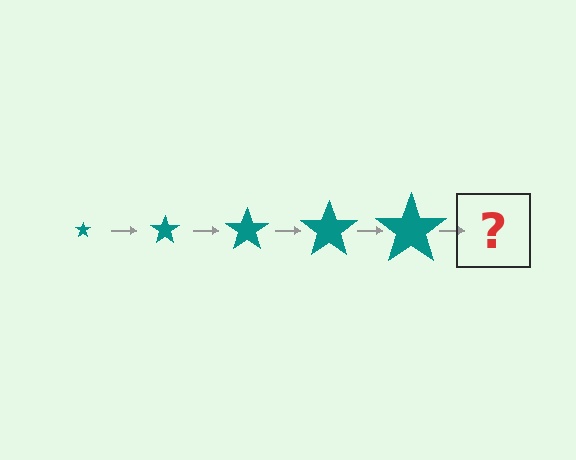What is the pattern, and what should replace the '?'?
The pattern is that the star gets progressively larger each step. The '?' should be a teal star, larger than the previous one.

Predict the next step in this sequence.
The next step is a teal star, larger than the previous one.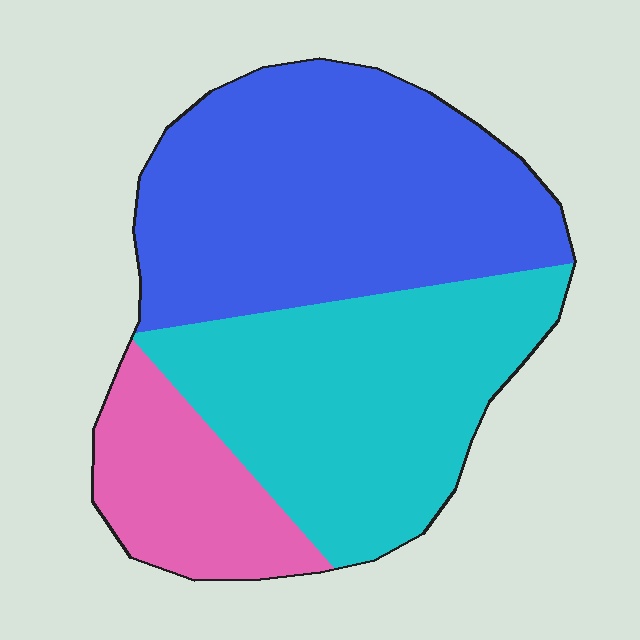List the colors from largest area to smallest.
From largest to smallest: blue, cyan, pink.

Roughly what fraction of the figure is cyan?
Cyan covers about 40% of the figure.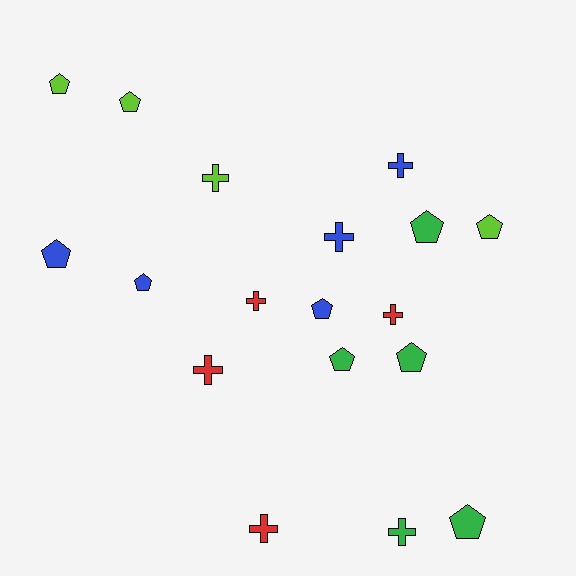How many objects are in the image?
There are 18 objects.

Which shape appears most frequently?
Pentagon, with 10 objects.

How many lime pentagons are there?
There are 3 lime pentagons.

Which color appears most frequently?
Blue, with 5 objects.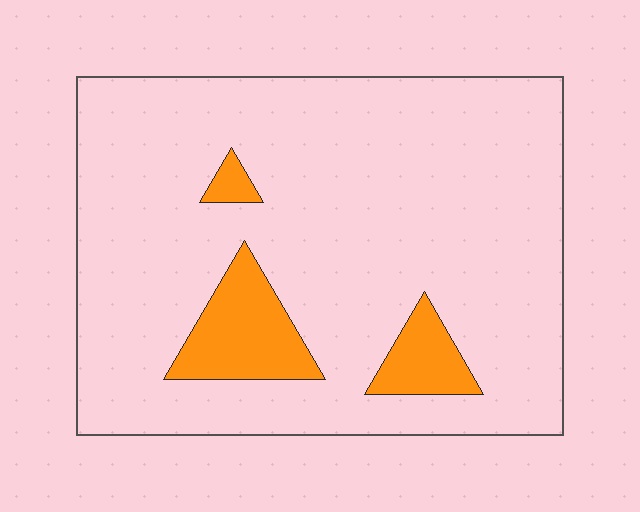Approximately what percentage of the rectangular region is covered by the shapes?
Approximately 10%.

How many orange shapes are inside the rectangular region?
3.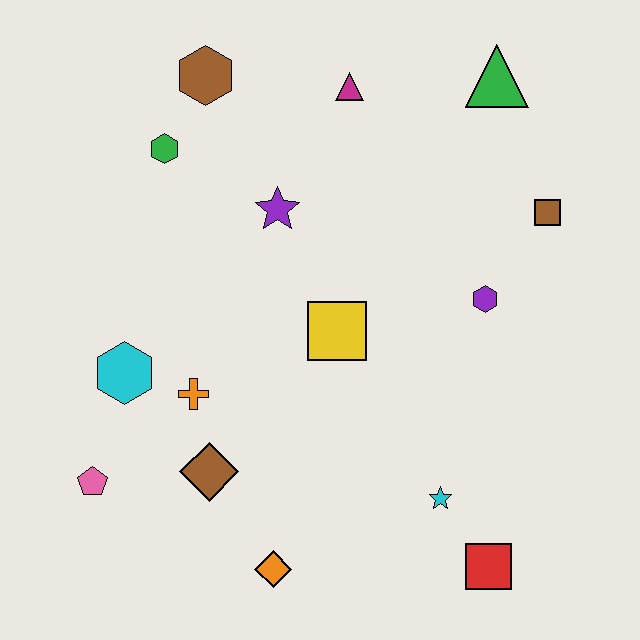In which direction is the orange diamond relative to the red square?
The orange diamond is to the left of the red square.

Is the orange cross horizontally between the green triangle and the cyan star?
No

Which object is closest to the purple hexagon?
The brown square is closest to the purple hexagon.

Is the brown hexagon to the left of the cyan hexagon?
No